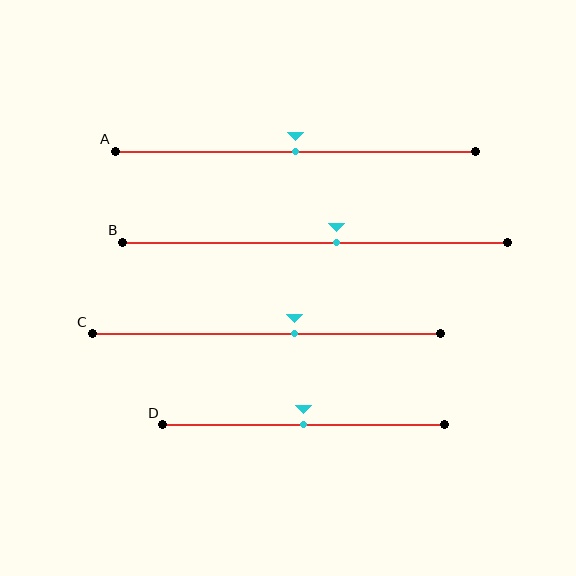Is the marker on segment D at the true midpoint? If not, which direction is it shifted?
Yes, the marker on segment D is at the true midpoint.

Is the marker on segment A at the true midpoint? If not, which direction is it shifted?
Yes, the marker on segment A is at the true midpoint.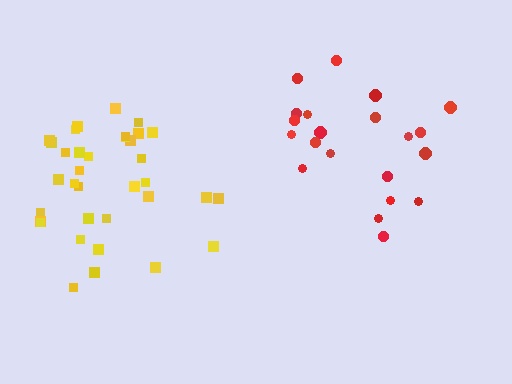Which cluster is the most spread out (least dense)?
Red.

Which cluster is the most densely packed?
Yellow.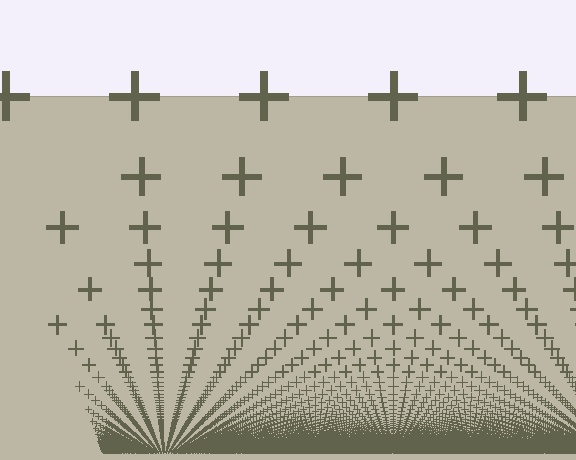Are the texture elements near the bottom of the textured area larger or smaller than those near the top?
Smaller. The gradient is inverted — elements near the bottom are smaller and denser.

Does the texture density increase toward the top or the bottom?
Density increases toward the bottom.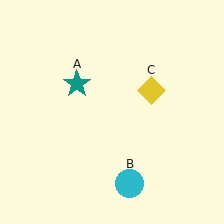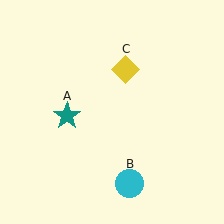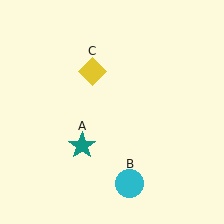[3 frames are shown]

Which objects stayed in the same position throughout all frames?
Cyan circle (object B) remained stationary.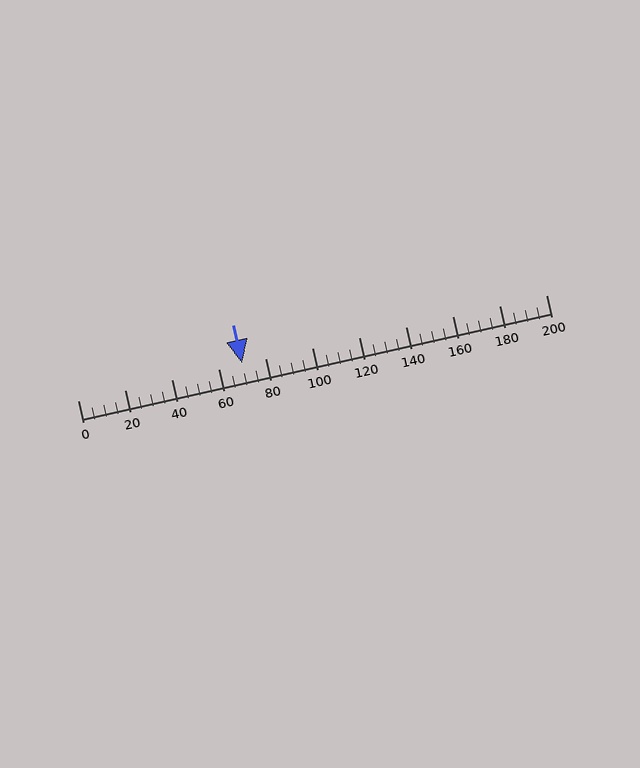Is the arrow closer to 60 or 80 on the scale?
The arrow is closer to 80.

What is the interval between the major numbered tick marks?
The major tick marks are spaced 20 units apart.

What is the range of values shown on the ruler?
The ruler shows values from 0 to 200.